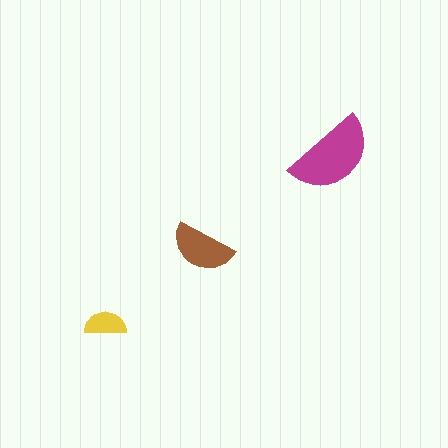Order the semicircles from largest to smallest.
the magenta one, the brown one, the yellow one.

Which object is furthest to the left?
The yellow semicircle is leftmost.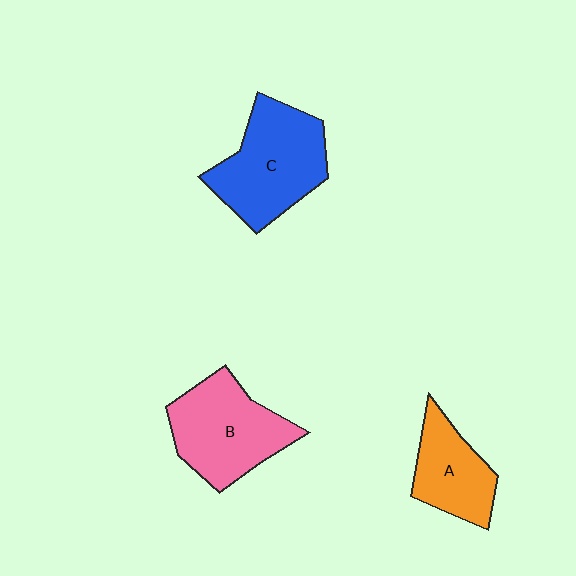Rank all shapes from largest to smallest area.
From largest to smallest: C (blue), B (pink), A (orange).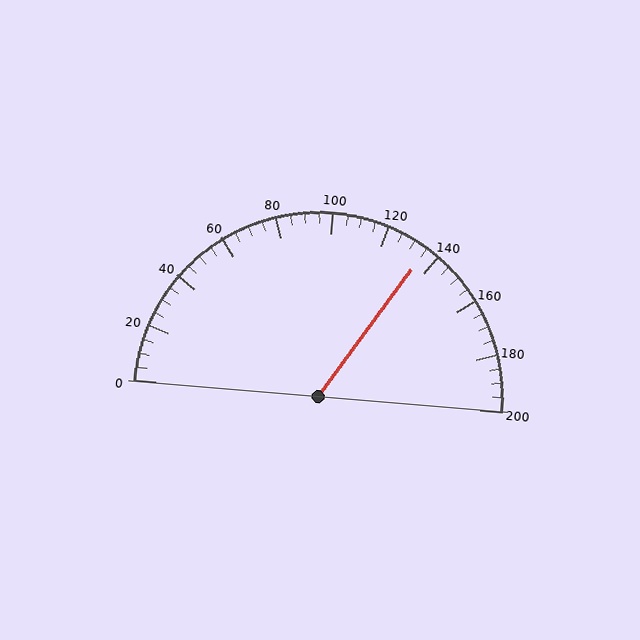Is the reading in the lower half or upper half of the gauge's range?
The reading is in the upper half of the range (0 to 200).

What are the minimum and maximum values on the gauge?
The gauge ranges from 0 to 200.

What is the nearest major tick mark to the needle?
The nearest major tick mark is 140.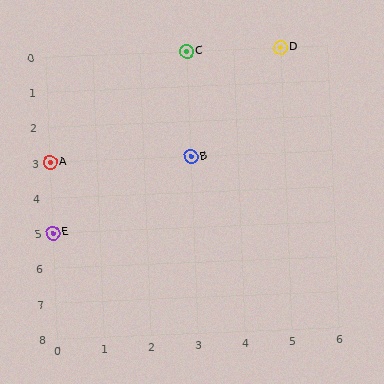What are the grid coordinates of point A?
Point A is at grid coordinates (0, 3).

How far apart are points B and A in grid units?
Points B and A are 3 columns apart.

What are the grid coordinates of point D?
Point D is at grid coordinates (5, 0).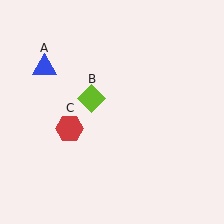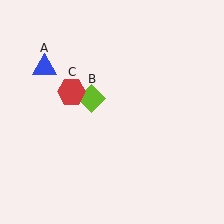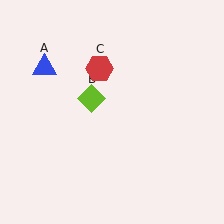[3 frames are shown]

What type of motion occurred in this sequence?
The red hexagon (object C) rotated clockwise around the center of the scene.